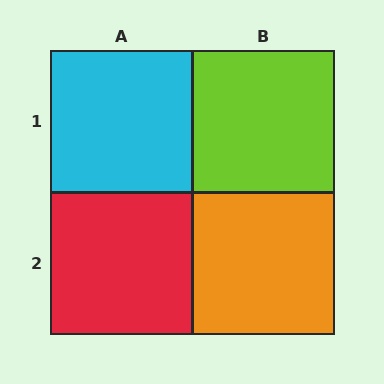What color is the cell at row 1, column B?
Lime.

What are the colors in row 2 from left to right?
Red, orange.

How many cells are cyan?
1 cell is cyan.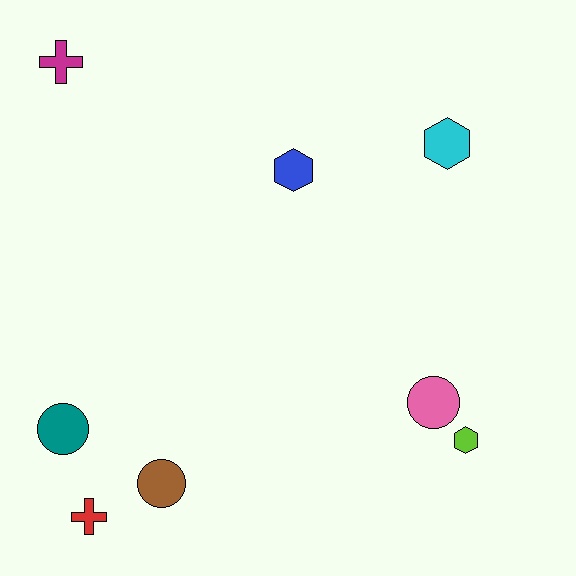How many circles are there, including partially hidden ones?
There are 3 circles.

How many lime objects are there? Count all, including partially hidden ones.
There is 1 lime object.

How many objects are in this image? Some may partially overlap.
There are 8 objects.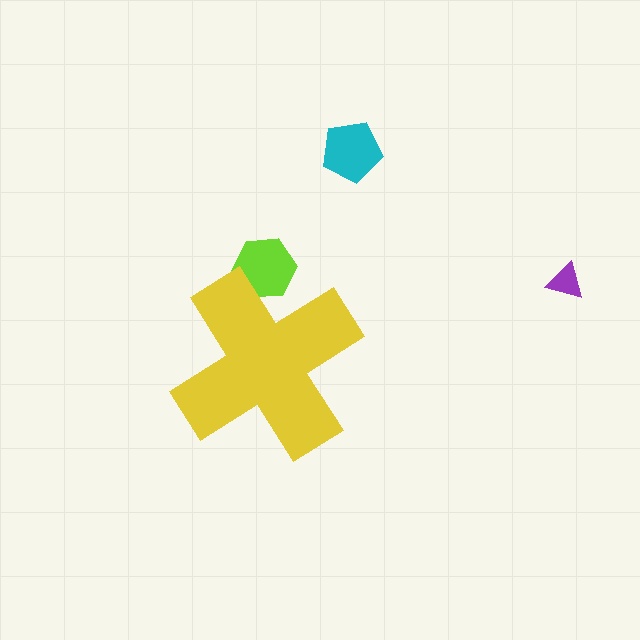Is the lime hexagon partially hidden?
Yes, the lime hexagon is partially hidden behind the yellow cross.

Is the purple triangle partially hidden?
No, the purple triangle is fully visible.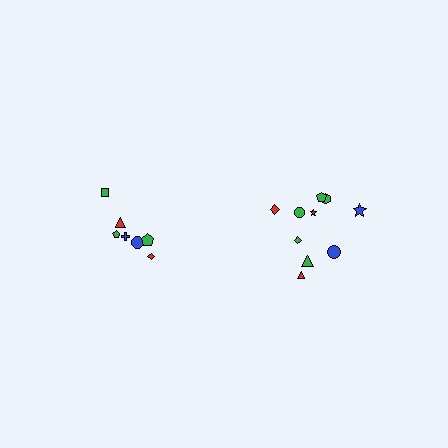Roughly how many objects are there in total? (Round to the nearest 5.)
Roughly 15 objects in total.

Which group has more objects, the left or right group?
The right group.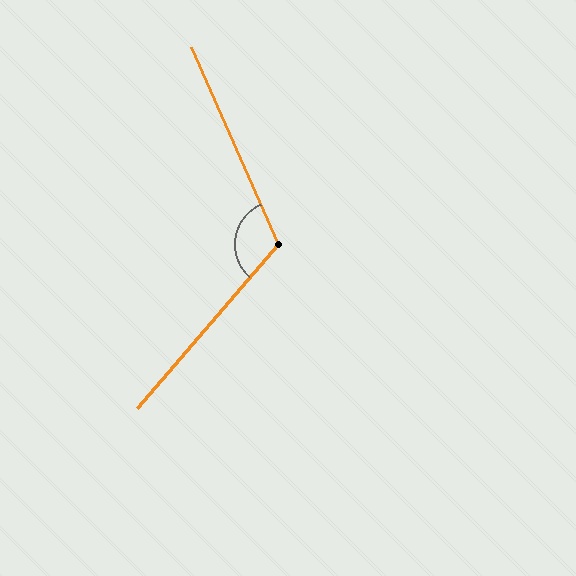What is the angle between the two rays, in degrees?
Approximately 116 degrees.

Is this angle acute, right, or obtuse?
It is obtuse.